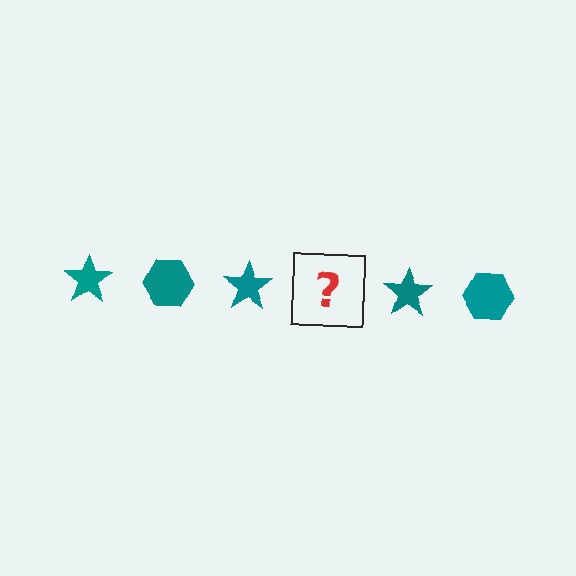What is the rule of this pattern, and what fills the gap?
The rule is that the pattern cycles through star, hexagon shapes in teal. The gap should be filled with a teal hexagon.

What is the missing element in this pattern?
The missing element is a teal hexagon.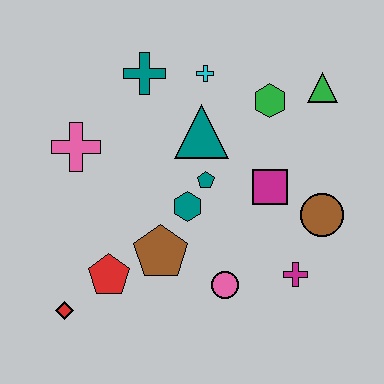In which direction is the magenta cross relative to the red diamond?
The magenta cross is to the right of the red diamond.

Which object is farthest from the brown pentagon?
The green triangle is farthest from the brown pentagon.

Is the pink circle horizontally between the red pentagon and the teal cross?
No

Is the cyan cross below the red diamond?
No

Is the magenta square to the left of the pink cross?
No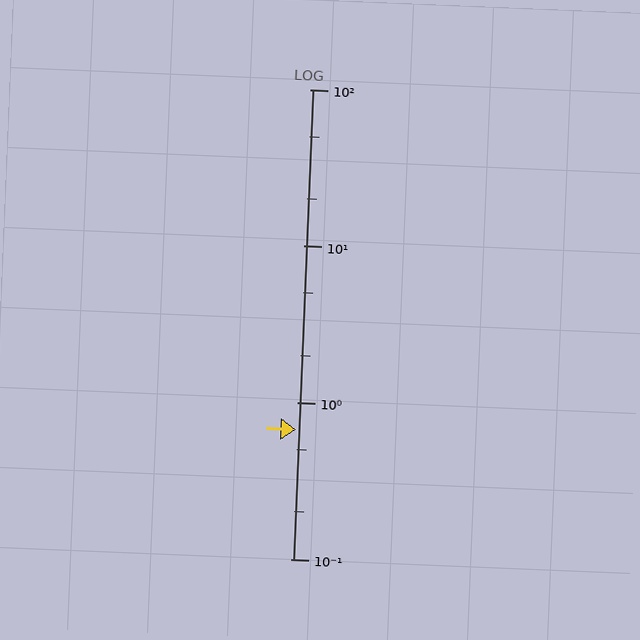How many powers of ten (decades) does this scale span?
The scale spans 3 decades, from 0.1 to 100.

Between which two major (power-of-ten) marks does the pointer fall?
The pointer is between 0.1 and 1.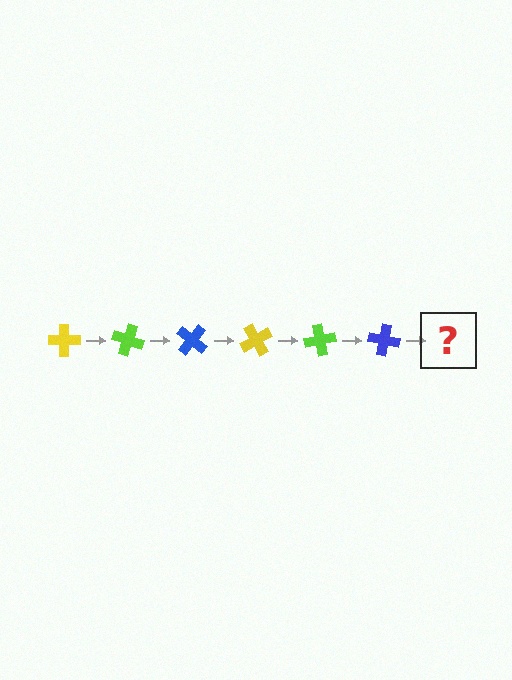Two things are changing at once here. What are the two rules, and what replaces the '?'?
The two rules are that it rotates 20 degrees each step and the color cycles through yellow, lime, and blue. The '?' should be a yellow cross, rotated 120 degrees from the start.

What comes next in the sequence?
The next element should be a yellow cross, rotated 120 degrees from the start.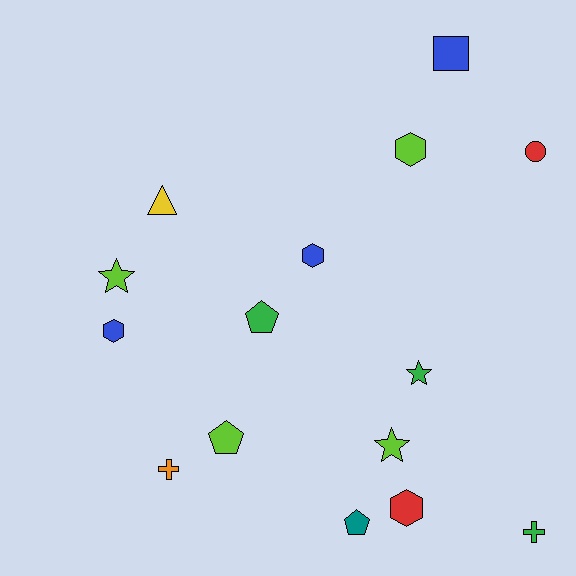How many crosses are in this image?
There are 2 crosses.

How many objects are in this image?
There are 15 objects.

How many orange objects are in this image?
There is 1 orange object.